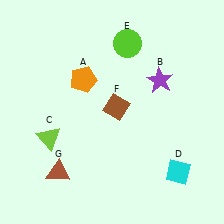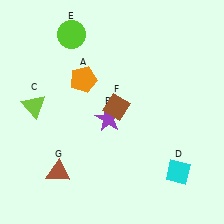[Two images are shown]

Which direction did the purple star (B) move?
The purple star (B) moved left.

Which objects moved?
The objects that moved are: the purple star (B), the lime triangle (C), the lime circle (E).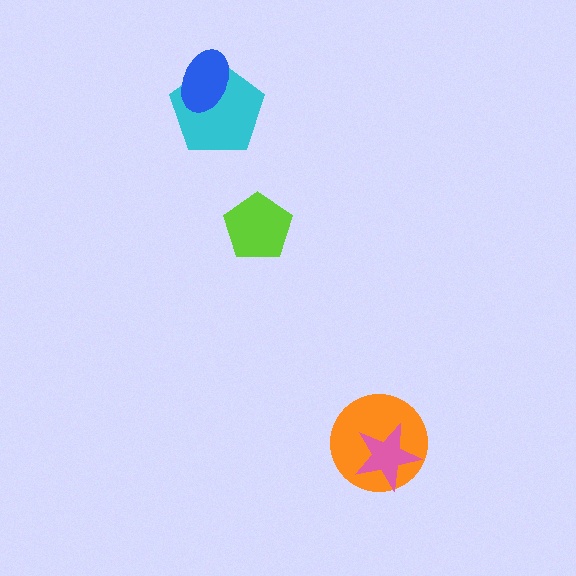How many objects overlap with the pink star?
1 object overlaps with the pink star.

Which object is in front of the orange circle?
The pink star is in front of the orange circle.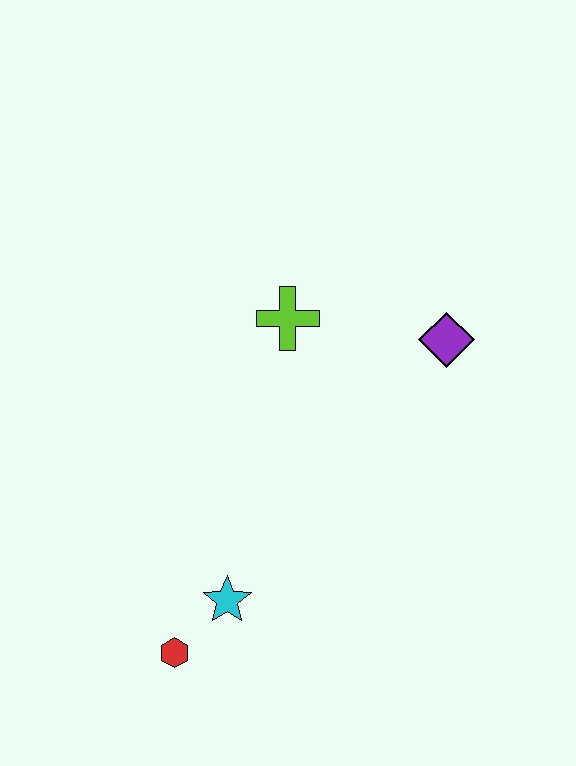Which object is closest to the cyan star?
The red hexagon is closest to the cyan star.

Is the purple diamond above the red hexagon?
Yes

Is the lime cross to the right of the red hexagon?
Yes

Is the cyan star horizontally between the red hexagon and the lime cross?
Yes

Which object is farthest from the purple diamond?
The red hexagon is farthest from the purple diamond.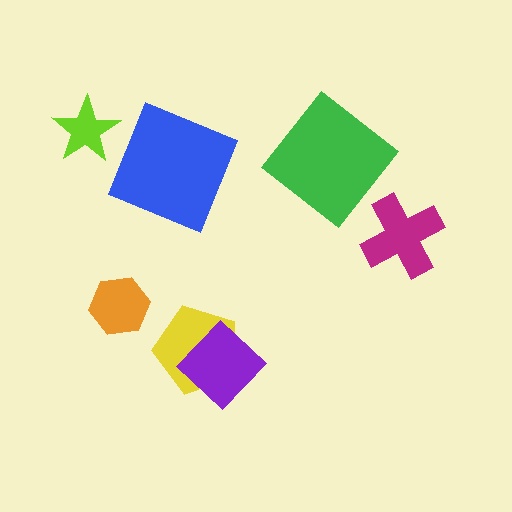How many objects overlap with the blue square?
0 objects overlap with the blue square.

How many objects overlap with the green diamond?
0 objects overlap with the green diamond.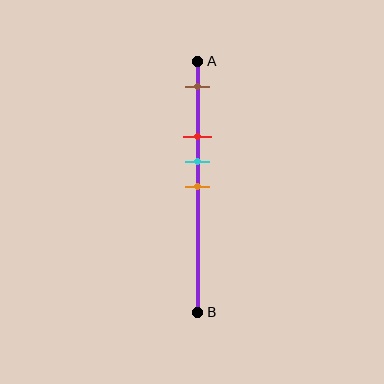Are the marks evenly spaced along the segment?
No, the marks are not evenly spaced.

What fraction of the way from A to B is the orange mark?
The orange mark is approximately 50% (0.5) of the way from A to B.